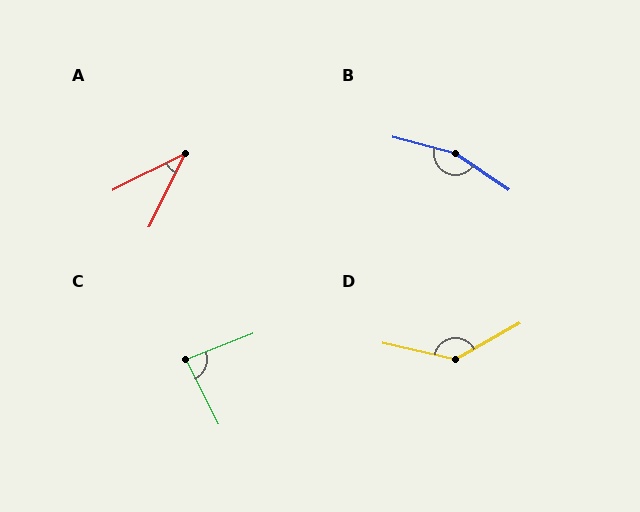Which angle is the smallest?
A, at approximately 37 degrees.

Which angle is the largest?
B, at approximately 161 degrees.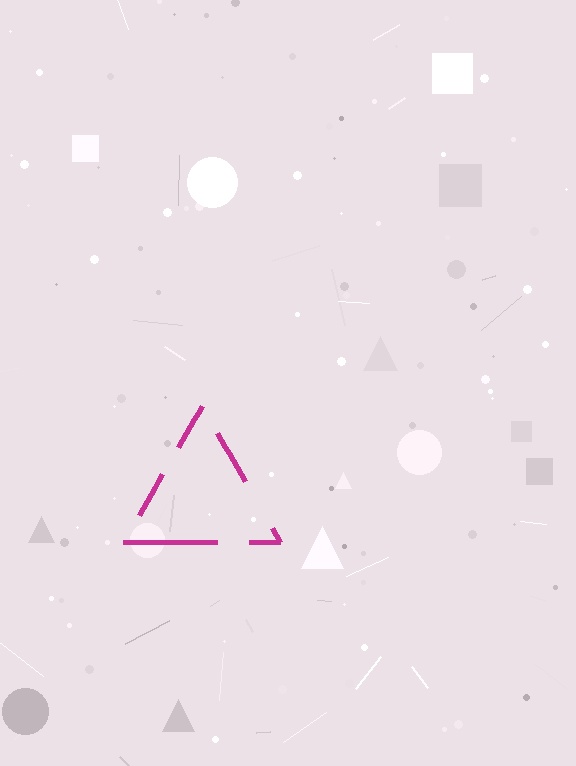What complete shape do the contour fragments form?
The contour fragments form a triangle.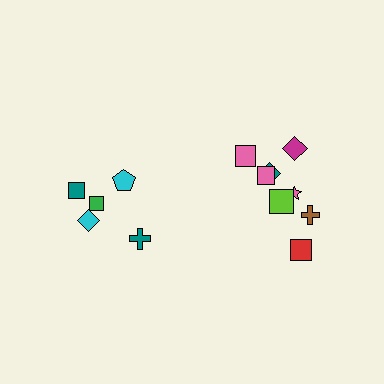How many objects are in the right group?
There are 8 objects.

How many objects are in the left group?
There are 5 objects.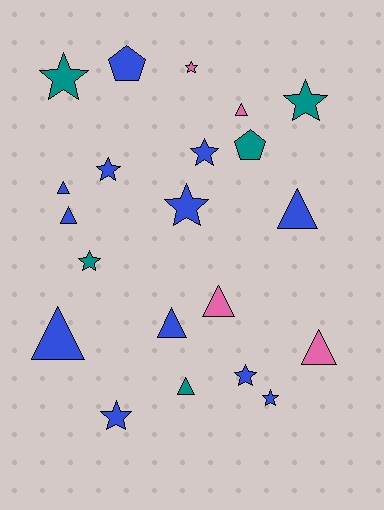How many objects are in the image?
There are 21 objects.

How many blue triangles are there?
There are 5 blue triangles.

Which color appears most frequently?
Blue, with 12 objects.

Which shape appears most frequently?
Star, with 10 objects.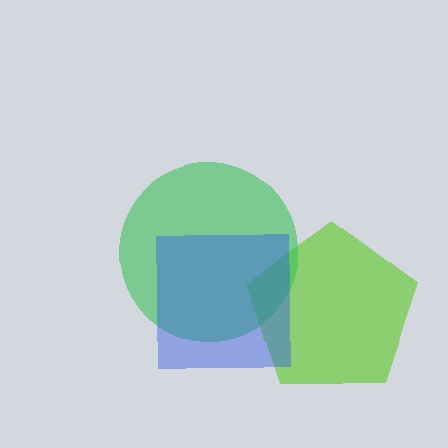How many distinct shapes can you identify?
There are 3 distinct shapes: a lime pentagon, a green circle, a blue square.